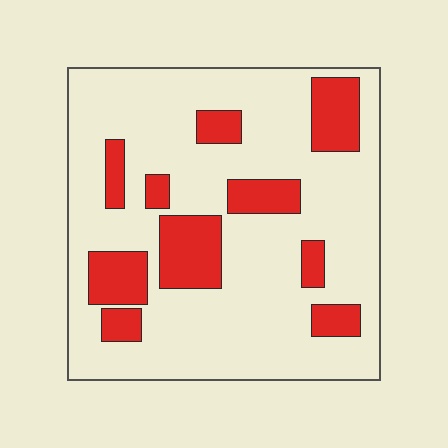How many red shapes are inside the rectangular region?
10.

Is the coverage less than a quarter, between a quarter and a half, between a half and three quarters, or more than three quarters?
Less than a quarter.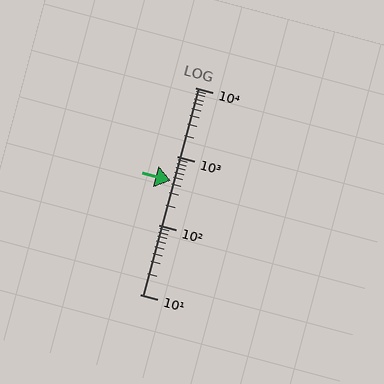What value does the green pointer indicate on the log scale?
The pointer indicates approximately 440.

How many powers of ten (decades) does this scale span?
The scale spans 3 decades, from 10 to 10000.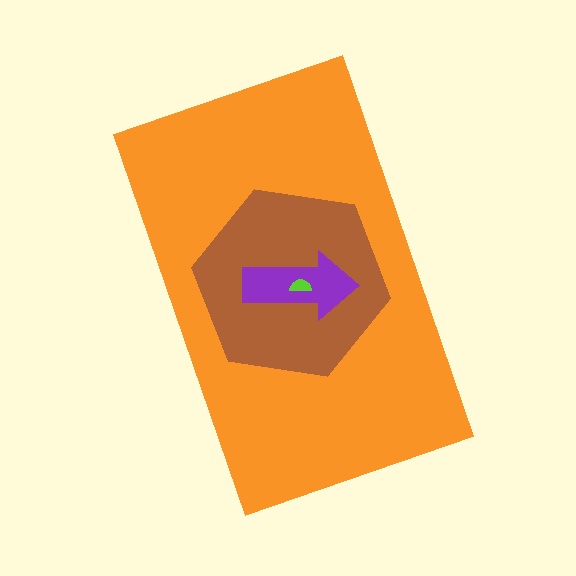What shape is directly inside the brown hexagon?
The purple arrow.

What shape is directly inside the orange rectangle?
The brown hexagon.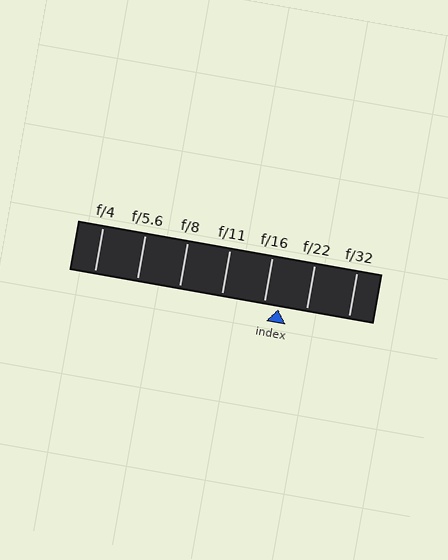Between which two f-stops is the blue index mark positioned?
The index mark is between f/16 and f/22.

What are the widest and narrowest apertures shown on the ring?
The widest aperture shown is f/4 and the narrowest is f/32.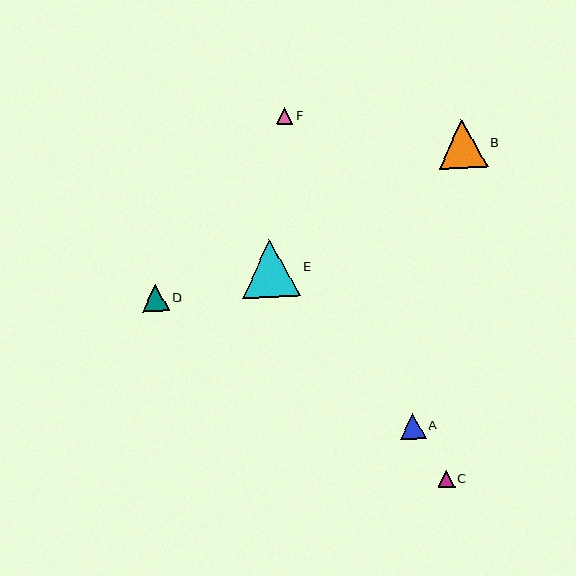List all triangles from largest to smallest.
From largest to smallest: E, B, D, A, C, F.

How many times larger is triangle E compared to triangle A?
Triangle E is approximately 2.2 times the size of triangle A.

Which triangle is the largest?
Triangle E is the largest with a size of approximately 58 pixels.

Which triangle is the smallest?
Triangle F is the smallest with a size of approximately 16 pixels.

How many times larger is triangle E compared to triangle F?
Triangle E is approximately 3.6 times the size of triangle F.